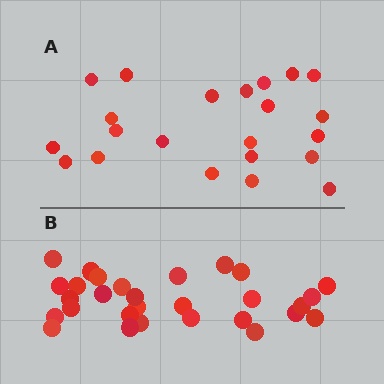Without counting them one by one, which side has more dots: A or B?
Region B (the bottom region) has more dots.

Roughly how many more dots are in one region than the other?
Region B has roughly 8 or so more dots than region A.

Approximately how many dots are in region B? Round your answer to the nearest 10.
About 30 dots. (The exact count is 29, which rounds to 30.)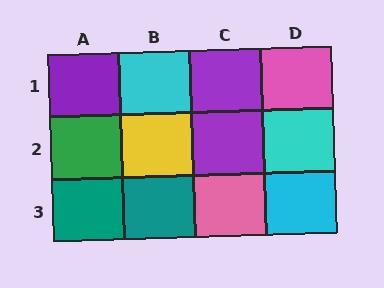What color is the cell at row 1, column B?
Cyan.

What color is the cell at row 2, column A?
Green.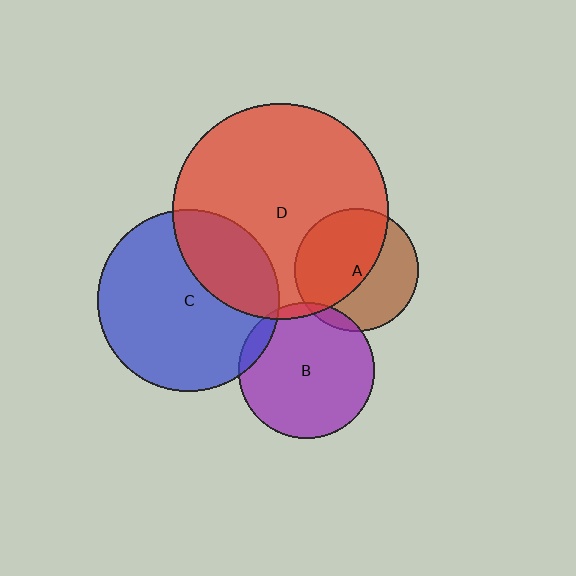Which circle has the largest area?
Circle D (red).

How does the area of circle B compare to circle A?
Approximately 1.2 times.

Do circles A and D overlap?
Yes.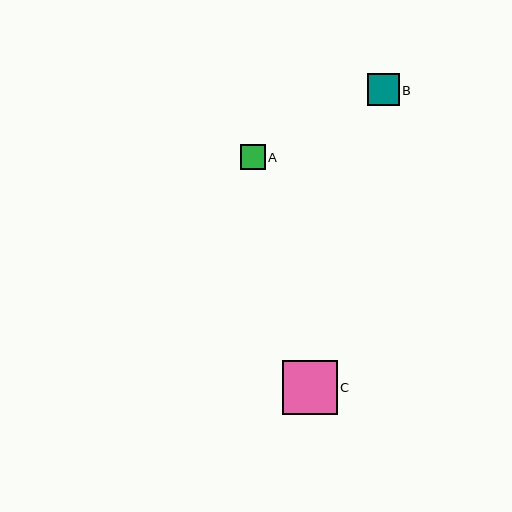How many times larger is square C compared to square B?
Square C is approximately 1.7 times the size of square B.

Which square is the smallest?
Square A is the smallest with a size of approximately 25 pixels.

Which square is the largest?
Square C is the largest with a size of approximately 55 pixels.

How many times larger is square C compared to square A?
Square C is approximately 2.2 times the size of square A.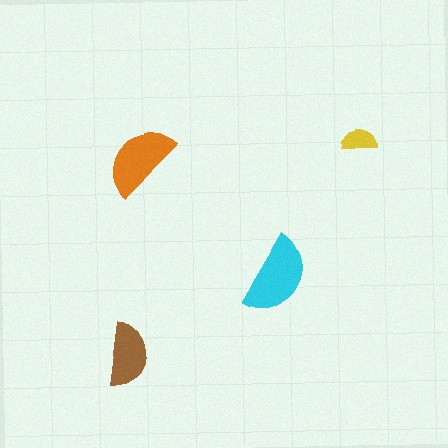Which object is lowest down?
The brown semicircle is bottommost.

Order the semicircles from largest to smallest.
the cyan one, the orange one, the brown one, the yellow one.